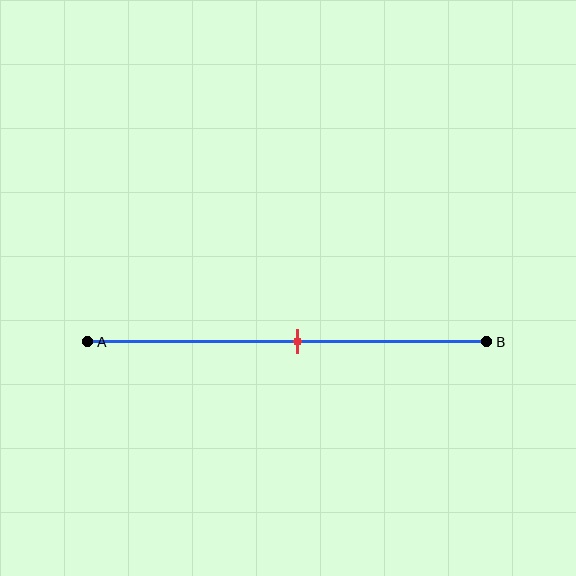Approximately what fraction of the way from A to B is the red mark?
The red mark is approximately 55% of the way from A to B.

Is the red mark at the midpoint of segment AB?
Yes, the mark is approximately at the midpoint.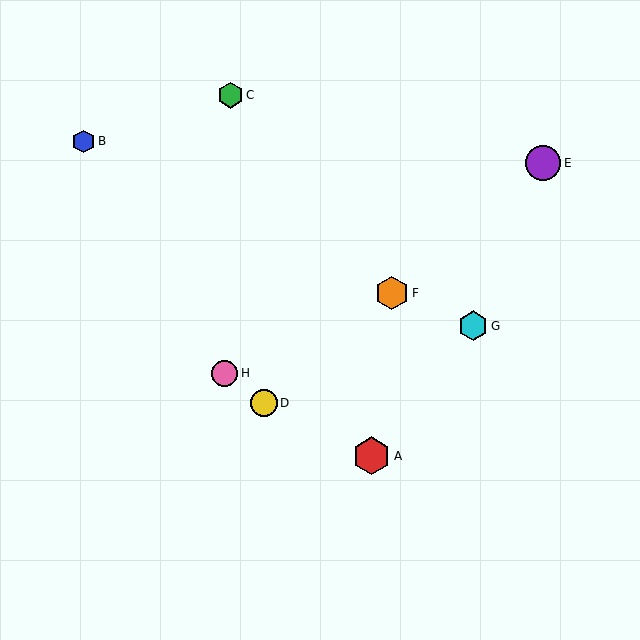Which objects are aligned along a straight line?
Objects D, E, F are aligned along a straight line.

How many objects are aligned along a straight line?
3 objects (D, E, F) are aligned along a straight line.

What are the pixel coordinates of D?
Object D is at (264, 403).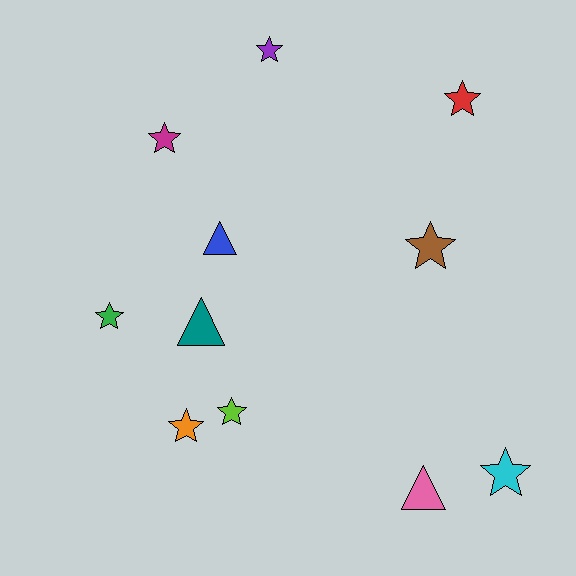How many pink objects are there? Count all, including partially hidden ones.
There is 1 pink object.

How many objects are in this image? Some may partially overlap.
There are 11 objects.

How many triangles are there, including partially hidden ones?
There are 3 triangles.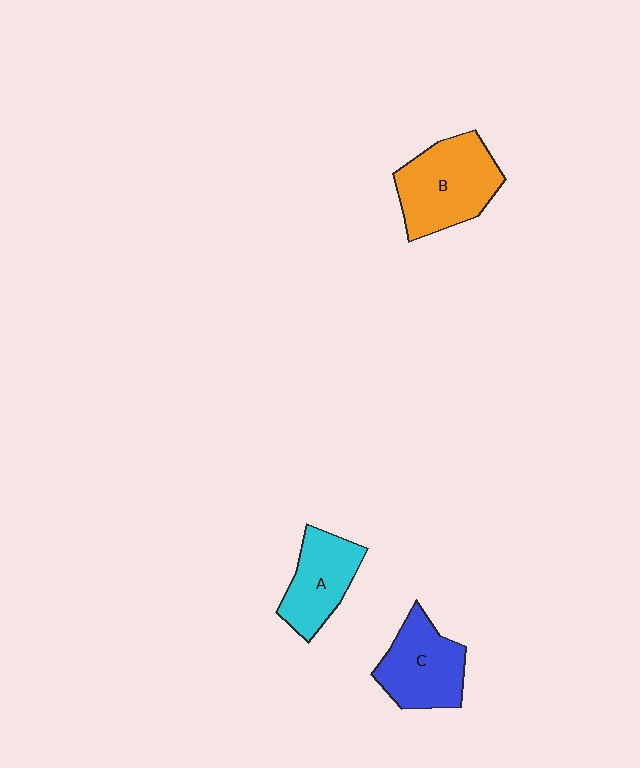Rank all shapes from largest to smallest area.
From largest to smallest: B (orange), C (blue), A (cyan).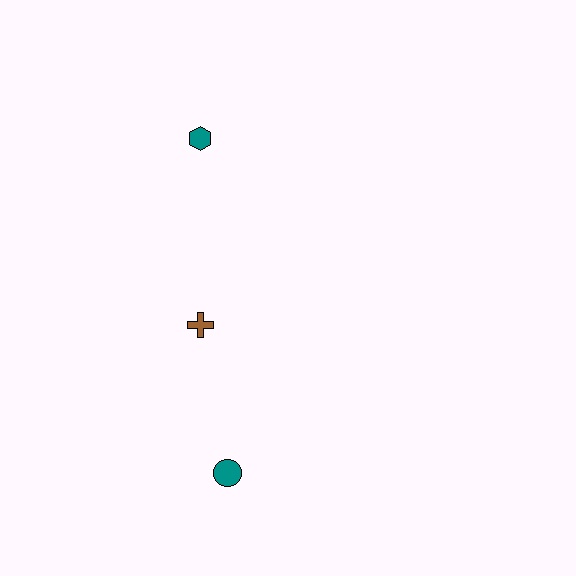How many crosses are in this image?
There is 1 cross.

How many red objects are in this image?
There are no red objects.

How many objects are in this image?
There are 3 objects.